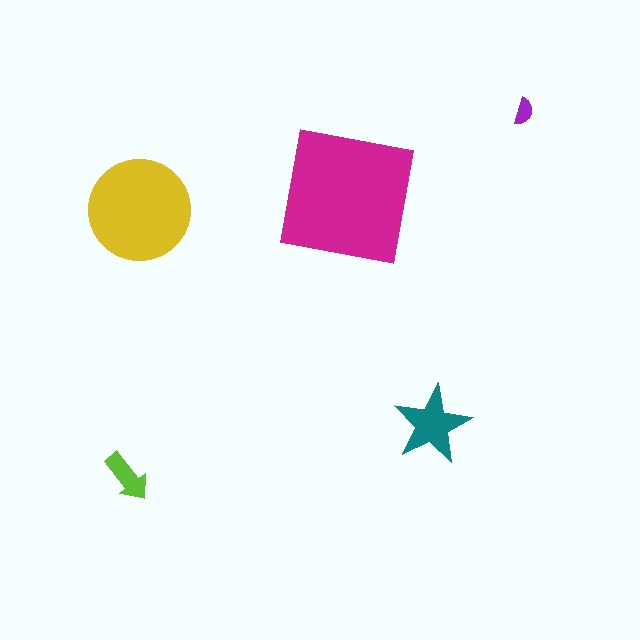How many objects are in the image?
There are 5 objects in the image.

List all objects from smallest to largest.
The purple semicircle, the lime arrow, the teal star, the yellow circle, the magenta square.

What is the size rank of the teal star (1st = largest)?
3rd.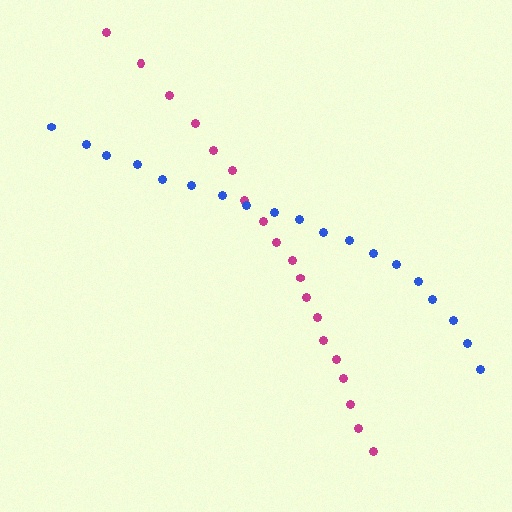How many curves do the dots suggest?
There are 2 distinct paths.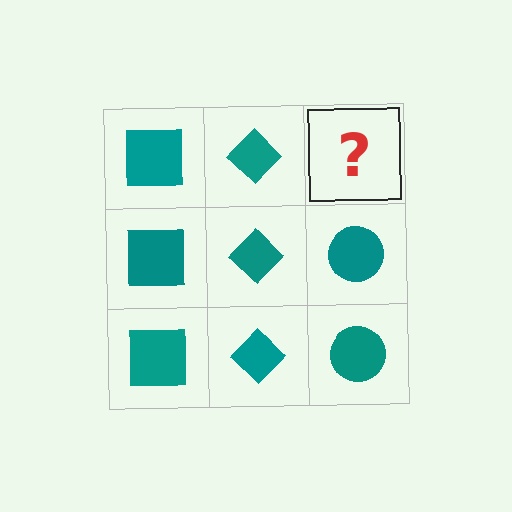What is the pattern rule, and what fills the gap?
The rule is that each column has a consistent shape. The gap should be filled with a teal circle.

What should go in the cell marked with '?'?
The missing cell should contain a teal circle.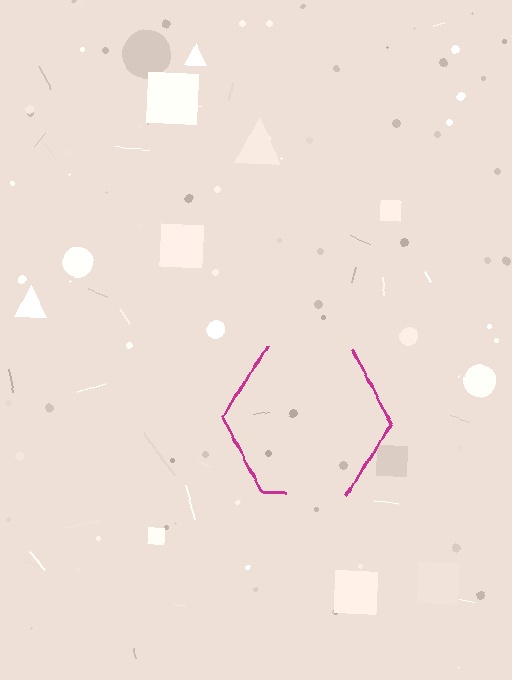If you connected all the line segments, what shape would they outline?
They would outline a hexagon.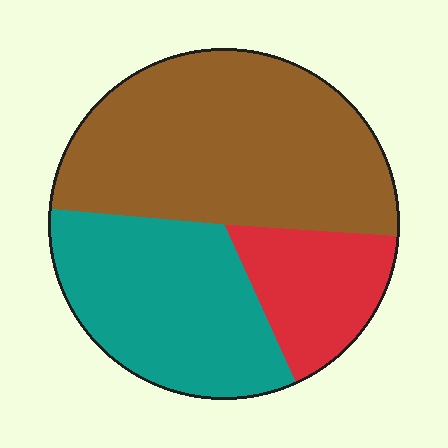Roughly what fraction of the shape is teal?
Teal takes up between a quarter and a half of the shape.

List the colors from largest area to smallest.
From largest to smallest: brown, teal, red.